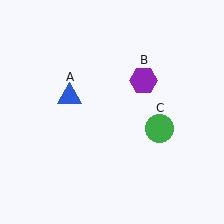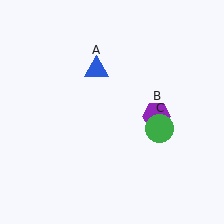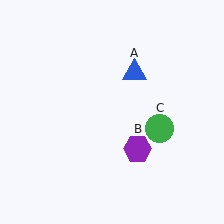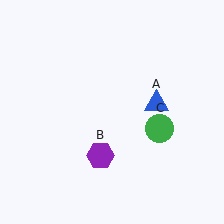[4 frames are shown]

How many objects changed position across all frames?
2 objects changed position: blue triangle (object A), purple hexagon (object B).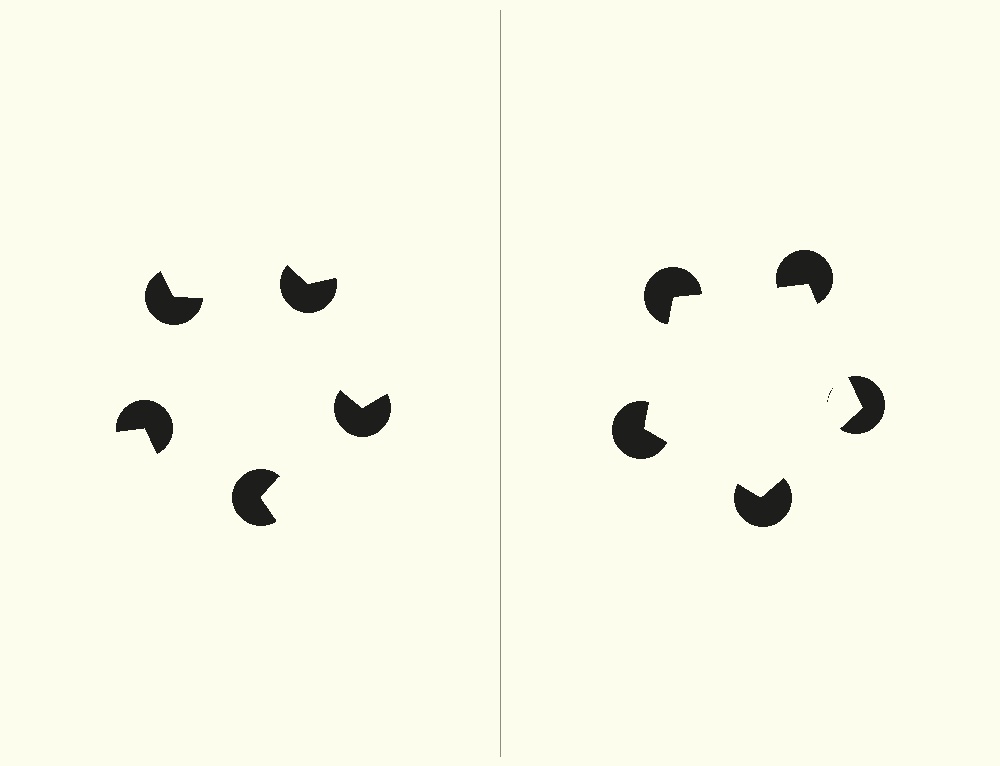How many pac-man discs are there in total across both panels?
10 — 5 on each side.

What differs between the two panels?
The pac-man discs are positioned identically on both sides; only the wedge orientations differ. On the right they align to a pentagon; on the left they are misaligned.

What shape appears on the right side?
An illusory pentagon.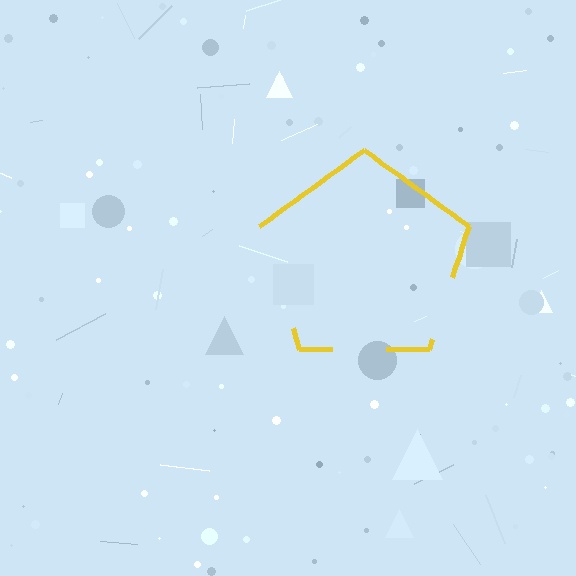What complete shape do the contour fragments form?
The contour fragments form a pentagon.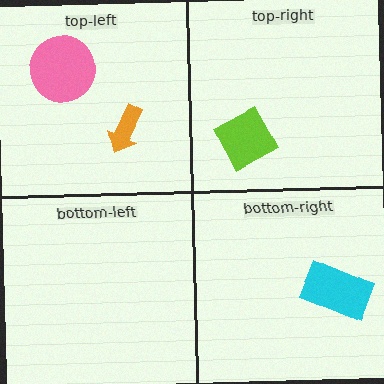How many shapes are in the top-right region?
1.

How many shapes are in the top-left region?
2.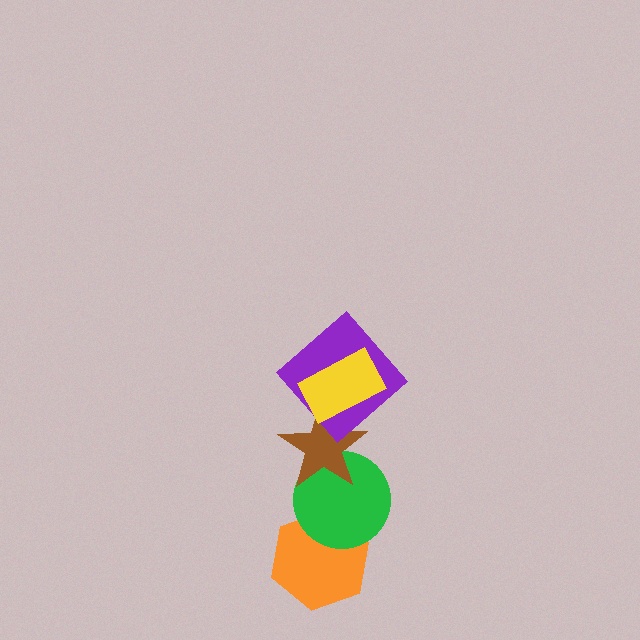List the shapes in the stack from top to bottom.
From top to bottom: the yellow rectangle, the purple diamond, the brown star, the green circle, the orange hexagon.